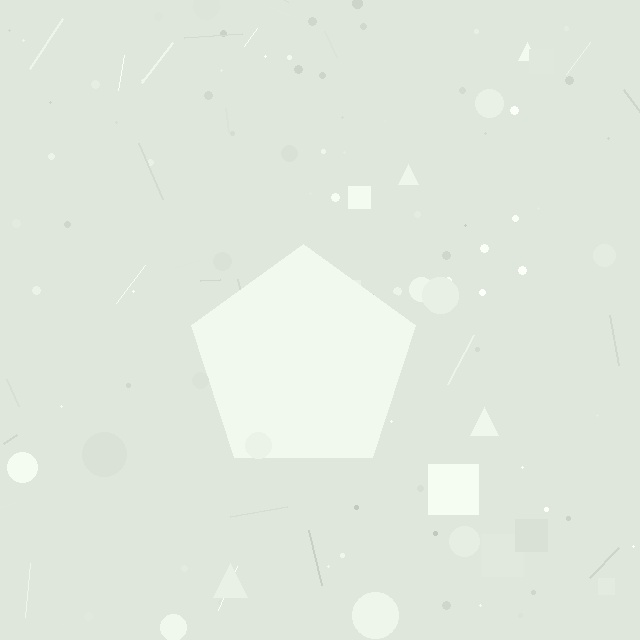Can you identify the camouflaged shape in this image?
The camouflaged shape is a pentagon.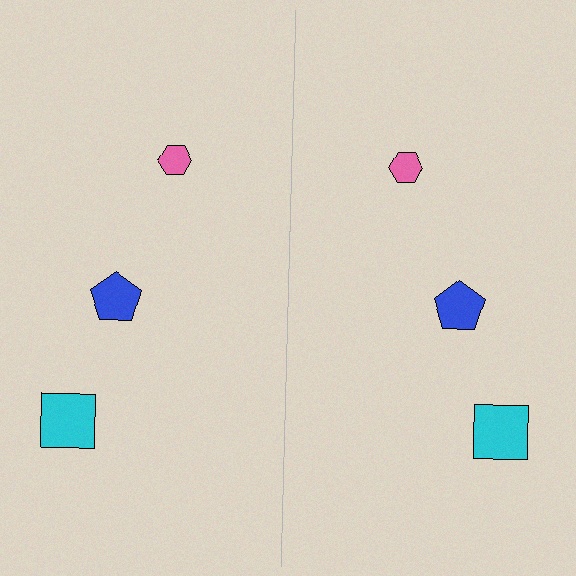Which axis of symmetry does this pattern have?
The pattern has a vertical axis of symmetry running through the center of the image.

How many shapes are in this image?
There are 6 shapes in this image.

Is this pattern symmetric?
Yes, this pattern has bilateral (reflection) symmetry.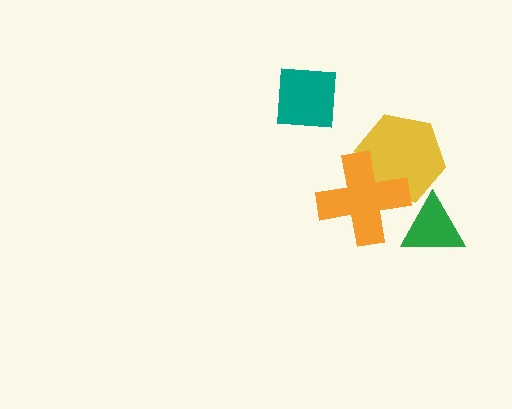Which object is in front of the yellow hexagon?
The orange cross is in front of the yellow hexagon.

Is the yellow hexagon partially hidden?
Yes, it is partially covered by another shape.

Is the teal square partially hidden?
No, no other shape covers it.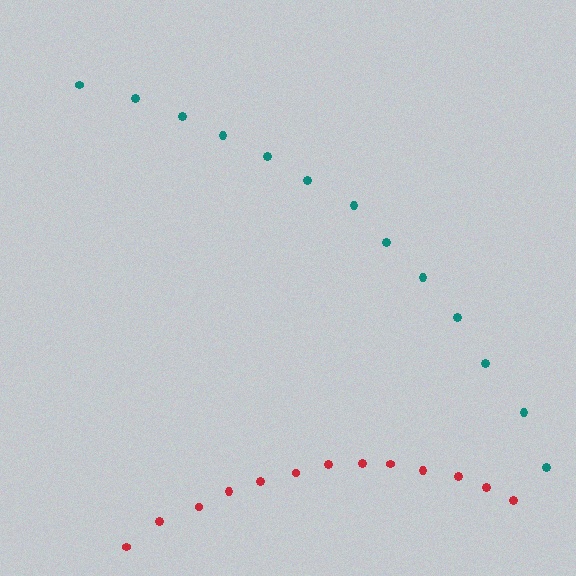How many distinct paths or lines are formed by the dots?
There are 2 distinct paths.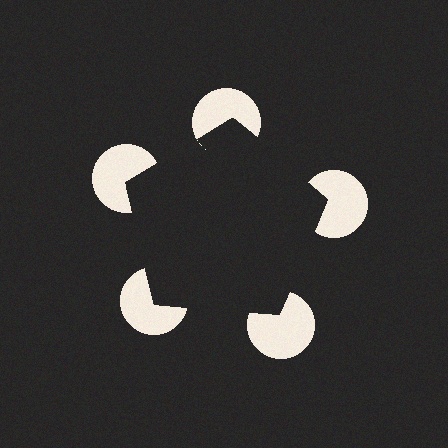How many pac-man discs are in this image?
There are 5 — one at each vertex of the illusory pentagon.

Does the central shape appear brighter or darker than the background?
It typically appears slightly darker than the background, even though no actual brightness change is drawn.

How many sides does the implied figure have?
5 sides.